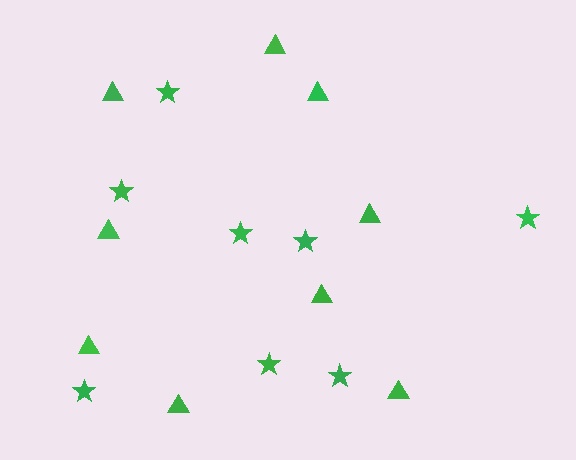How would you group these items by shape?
There are 2 groups: one group of triangles (9) and one group of stars (8).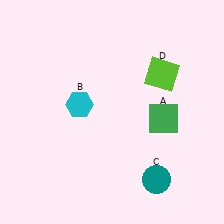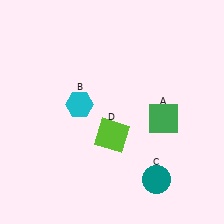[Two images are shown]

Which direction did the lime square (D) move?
The lime square (D) moved down.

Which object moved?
The lime square (D) moved down.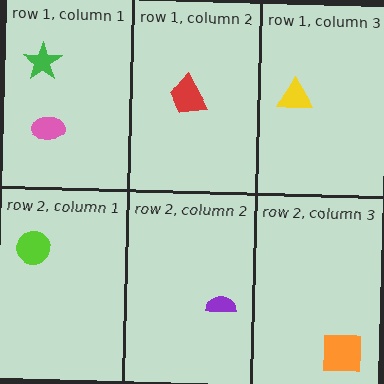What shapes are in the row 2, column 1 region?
The lime circle.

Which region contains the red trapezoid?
The row 1, column 2 region.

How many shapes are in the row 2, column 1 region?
1.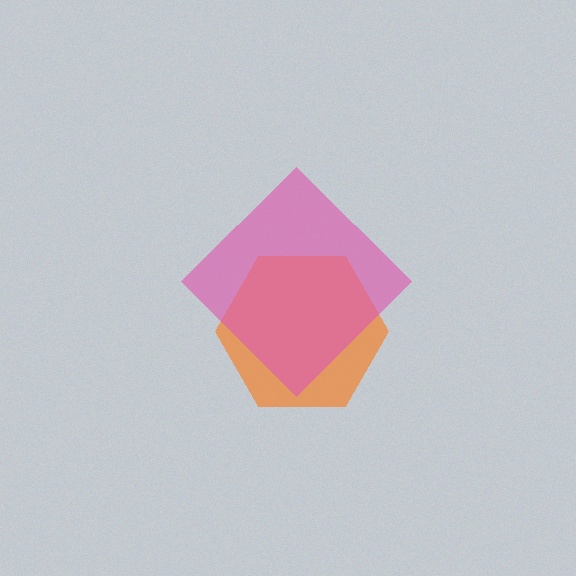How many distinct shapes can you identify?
There are 2 distinct shapes: an orange hexagon, a pink diamond.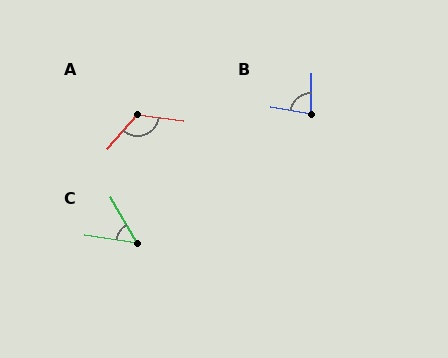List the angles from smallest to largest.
C (51°), B (81°), A (123°).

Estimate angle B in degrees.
Approximately 81 degrees.